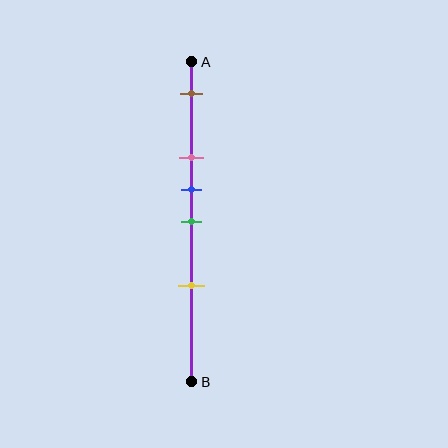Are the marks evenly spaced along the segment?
No, the marks are not evenly spaced.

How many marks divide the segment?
There are 5 marks dividing the segment.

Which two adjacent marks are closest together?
The blue and green marks are the closest adjacent pair.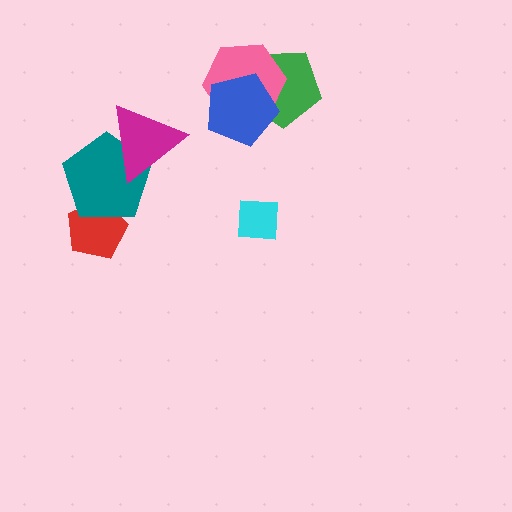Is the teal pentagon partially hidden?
Yes, it is partially covered by another shape.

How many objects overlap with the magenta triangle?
1 object overlaps with the magenta triangle.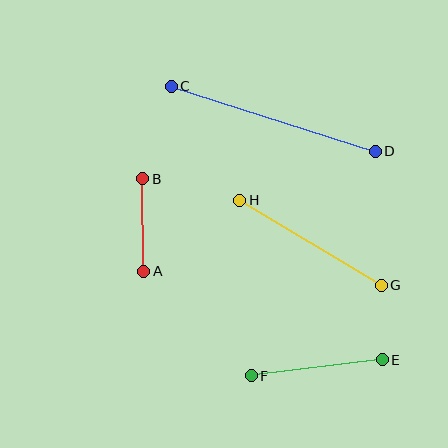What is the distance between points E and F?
The distance is approximately 132 pixels.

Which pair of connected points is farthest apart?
Points C and D are farthest apart.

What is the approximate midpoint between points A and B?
The midpoint is at approximately (143, 225) pixels.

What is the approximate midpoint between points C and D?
The midpoint is at approximately (273, 119) pixels.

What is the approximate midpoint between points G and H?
The midpoint is at approximately (311, 243) pixels.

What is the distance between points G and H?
The distance is approximately 165 pixels.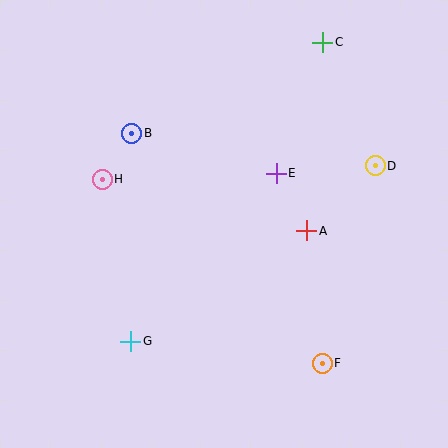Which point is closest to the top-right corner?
Point C is closest to the top-right corner.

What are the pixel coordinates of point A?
Point A is at (307, 231).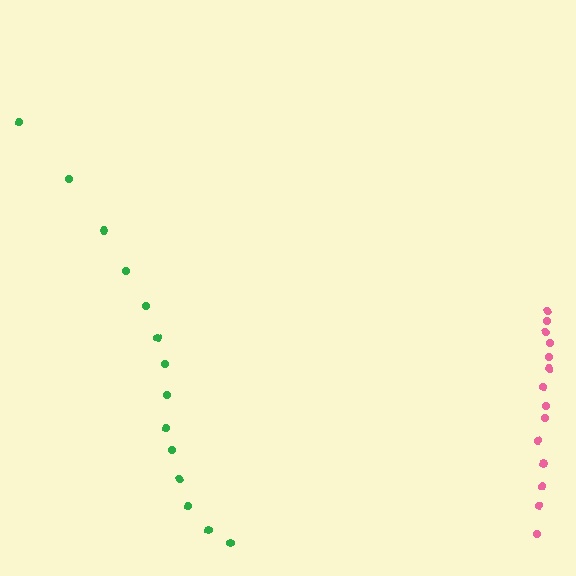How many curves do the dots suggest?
There are 2 distinct paths.